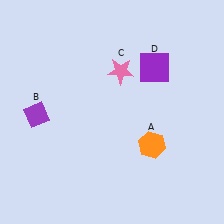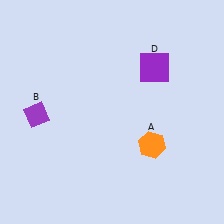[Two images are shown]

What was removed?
The pink star (C) was removed in Image 2.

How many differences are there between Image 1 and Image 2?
There is 1 difference between the two images.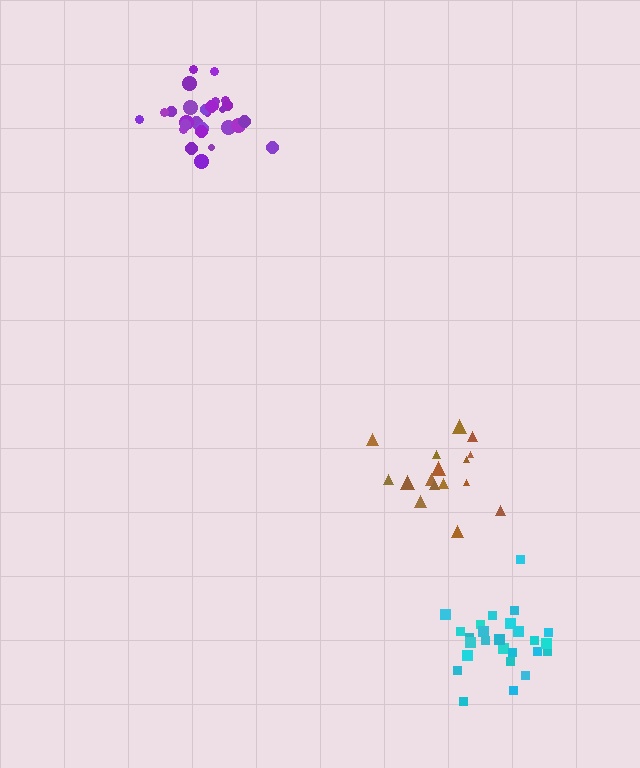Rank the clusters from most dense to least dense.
purple, cyan, brown.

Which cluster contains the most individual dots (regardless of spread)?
Purple (28).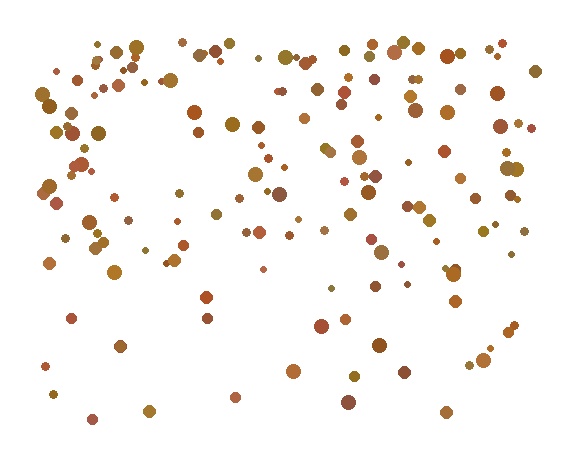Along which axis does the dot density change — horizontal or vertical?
Vertical.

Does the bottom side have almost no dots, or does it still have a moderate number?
Still a moderate number, just noticeably fewer than the top.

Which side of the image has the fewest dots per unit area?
The bottom.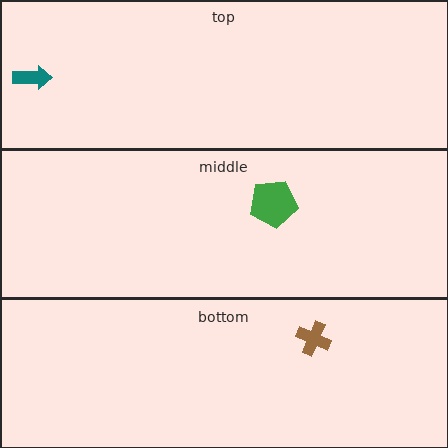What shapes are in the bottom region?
The brown cross.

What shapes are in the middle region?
The green pentagon.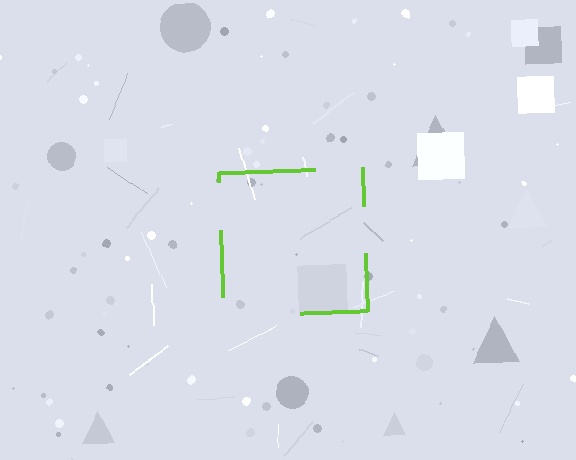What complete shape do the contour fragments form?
The contour fragments form a square.